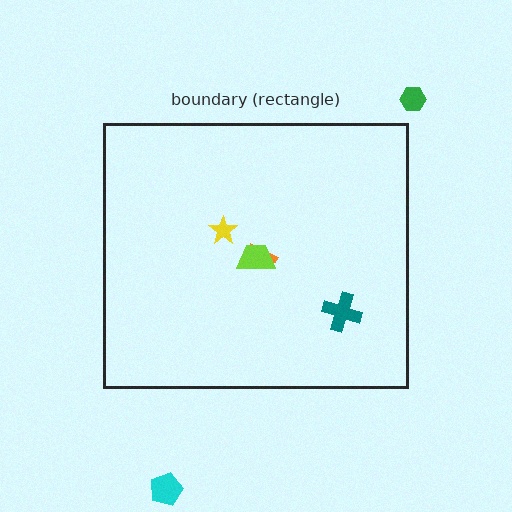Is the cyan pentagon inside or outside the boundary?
Outside.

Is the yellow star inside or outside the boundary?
Inside.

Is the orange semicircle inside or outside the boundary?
Inside.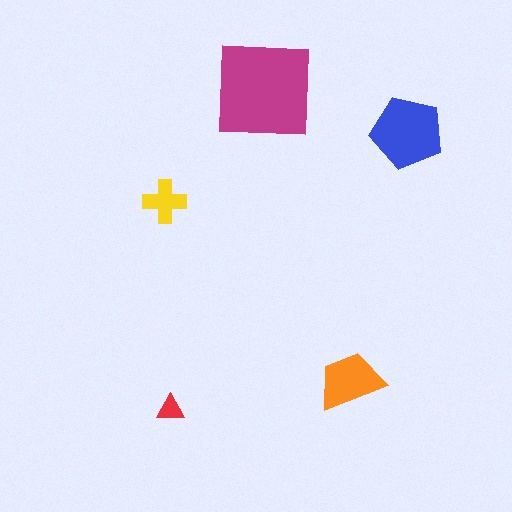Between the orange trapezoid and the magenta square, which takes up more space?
The magenta square.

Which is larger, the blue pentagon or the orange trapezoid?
The blue pentagon.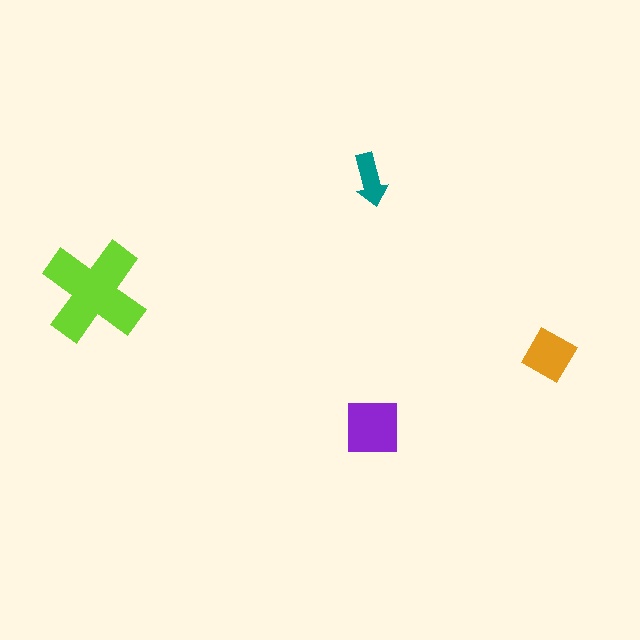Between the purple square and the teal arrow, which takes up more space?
The purple square.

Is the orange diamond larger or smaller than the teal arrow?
Larger.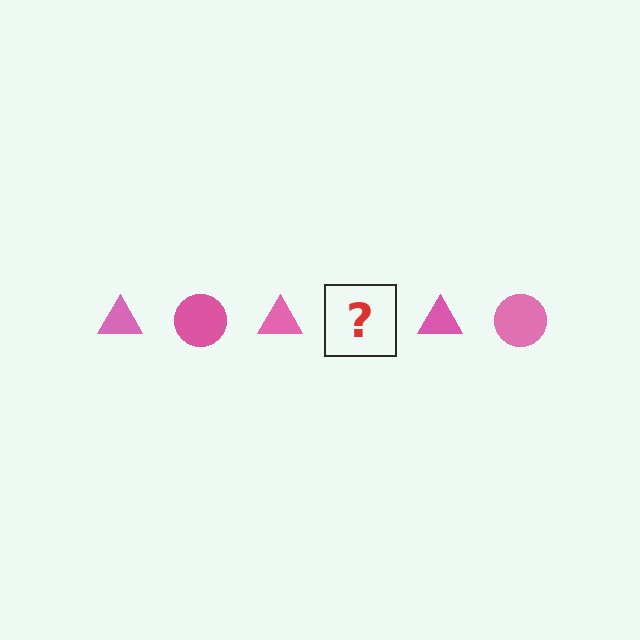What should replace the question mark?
The question mark should be replaced with a pink circle.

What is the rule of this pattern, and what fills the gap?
The rule is that the pattern cycles through triangle, circle shapes in pink. The gap should be filled with a pink circle.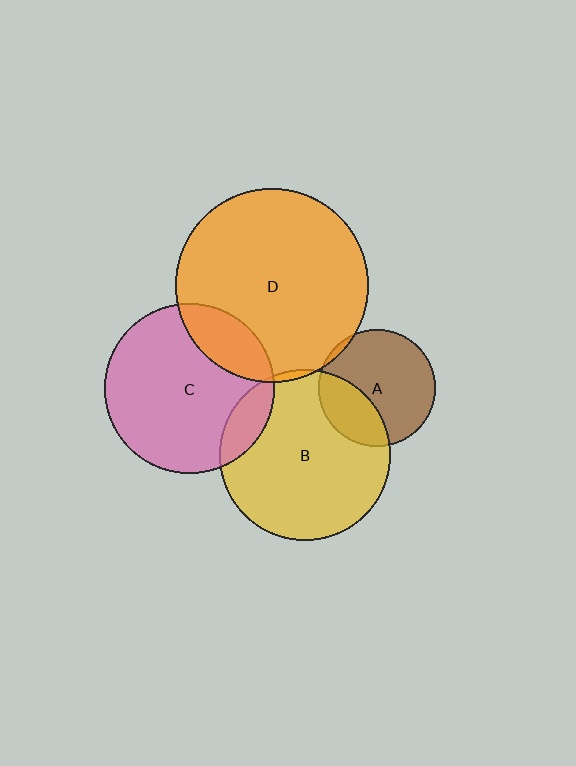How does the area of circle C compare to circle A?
Approximately 2.1 times.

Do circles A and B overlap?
Yes.